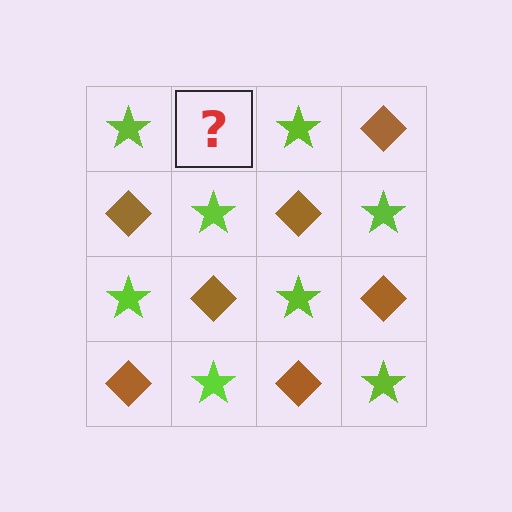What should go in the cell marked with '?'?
The missing cell should contain a brown diamond.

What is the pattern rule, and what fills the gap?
The rule is that it alternates lime star and brown diamond in a checkerboard pattern. The gap should be filled with a brown diamond.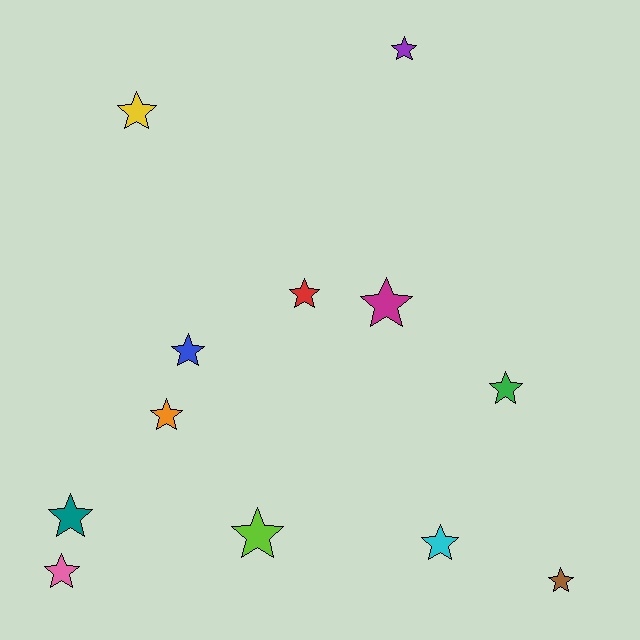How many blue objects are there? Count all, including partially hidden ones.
There is 1 blue object.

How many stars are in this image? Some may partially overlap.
There are 12 stars.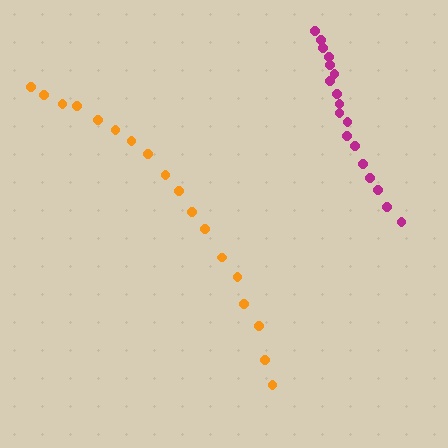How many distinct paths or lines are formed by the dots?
There are 2 distinct paths.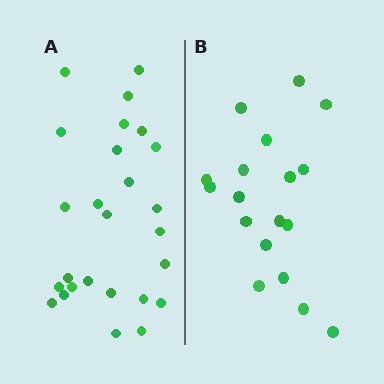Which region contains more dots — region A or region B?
Region A (the left region) has more dots.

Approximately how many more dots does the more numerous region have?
Region A has roughly 8 or so more dots than region B.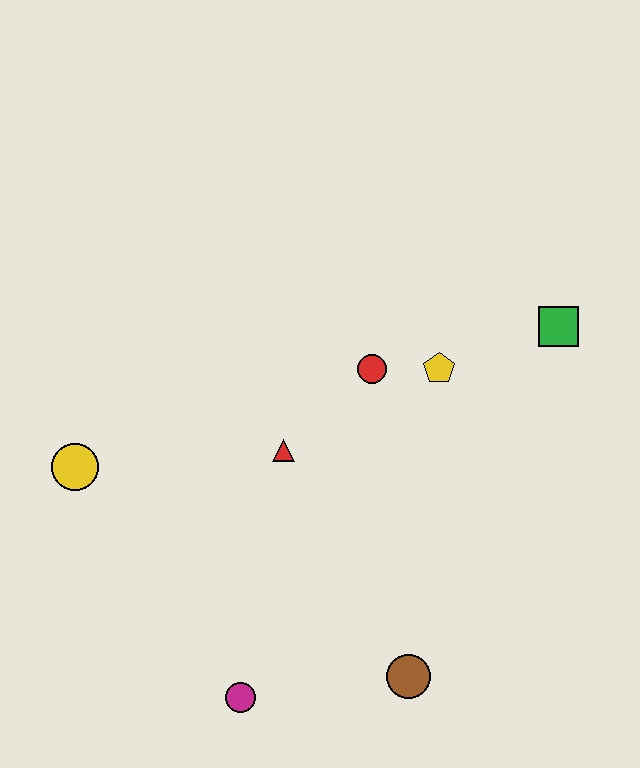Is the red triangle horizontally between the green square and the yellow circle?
Yes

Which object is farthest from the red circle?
The magenta circle is farthest from the red circle.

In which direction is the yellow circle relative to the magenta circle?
The yellow circle is above the magenta circle.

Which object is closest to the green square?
The yellow pentagon is closest to the green square.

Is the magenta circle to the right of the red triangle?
No